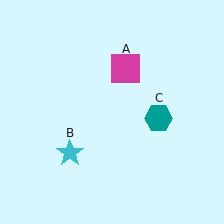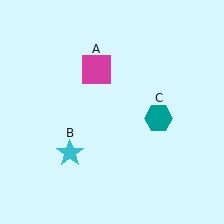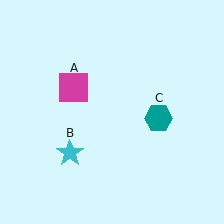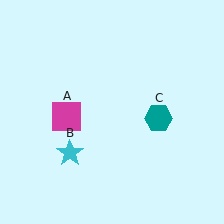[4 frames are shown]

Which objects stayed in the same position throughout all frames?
Cyan star (object B) and teal hexagon (object C) remained stationary.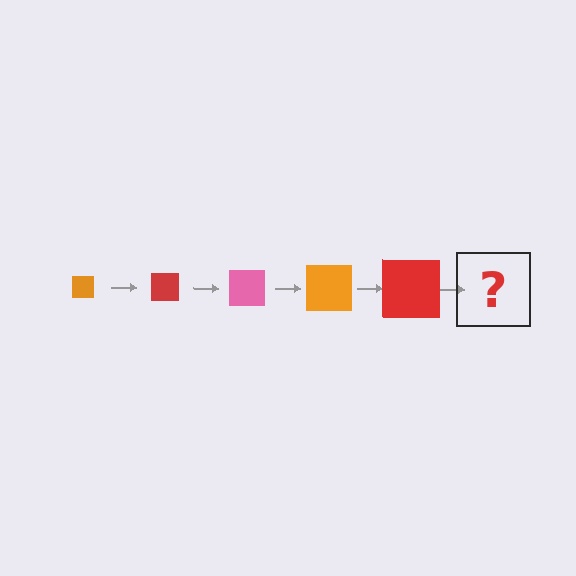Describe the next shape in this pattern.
It should be a pink square, larger than the previous one.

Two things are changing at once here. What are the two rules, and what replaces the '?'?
The two rules are that the square grows larger each step and the color cycles through orange, red, and pink. The '?' should be a pink square, larger than the previous one.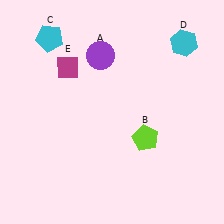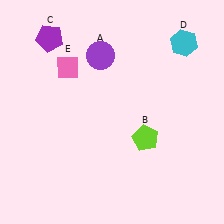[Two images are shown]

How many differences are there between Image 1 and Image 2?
There are 2 differences between the two images.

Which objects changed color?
C changed from cyan to purple. E changed from magenta to pink.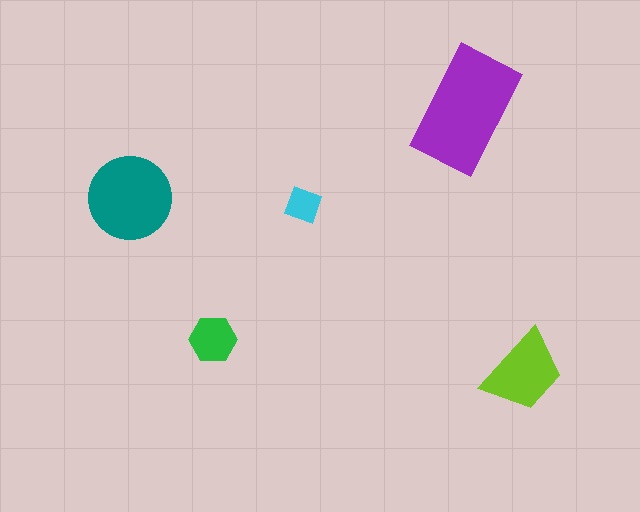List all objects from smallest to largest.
The cyan square, the green hexagon, the lime trapezoid, the teal circle, the purple rectangle.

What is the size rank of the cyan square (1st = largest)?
5th.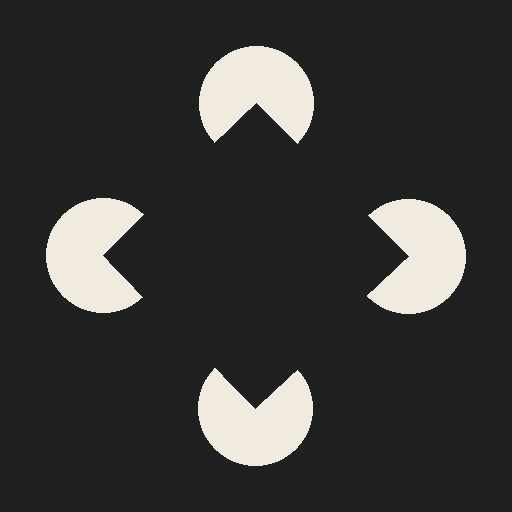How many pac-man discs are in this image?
There are 4 — one at each vertex of the illusory square.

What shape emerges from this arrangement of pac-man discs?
An illusory square — its edges are inferred from the aligned wedge cuts in the pac-man discs, not physically drawn.